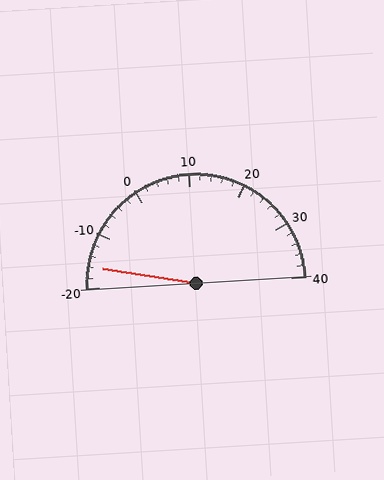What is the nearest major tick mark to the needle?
The nearest major tick mark is -20.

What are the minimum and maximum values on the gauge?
The gauge ranges from -20 to 40.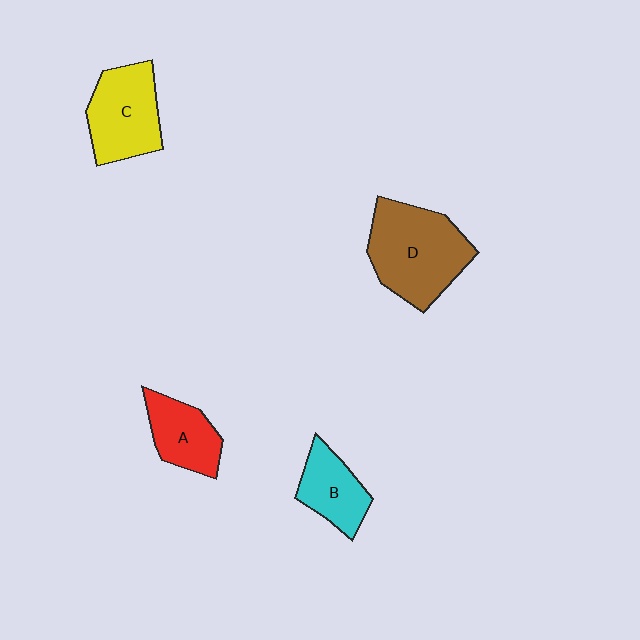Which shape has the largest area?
Shape D (brown).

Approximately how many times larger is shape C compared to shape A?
Approximately 1.4 times.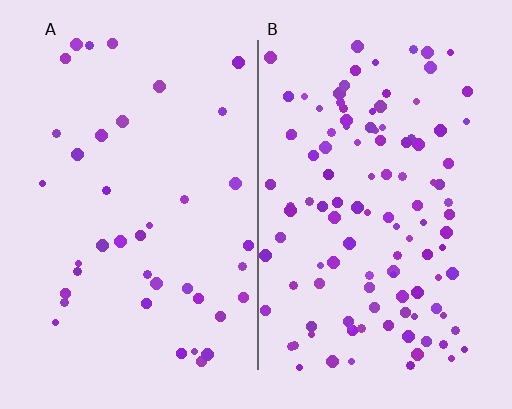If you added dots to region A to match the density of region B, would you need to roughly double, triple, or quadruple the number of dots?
Approximately triple.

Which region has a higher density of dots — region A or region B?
B (the right).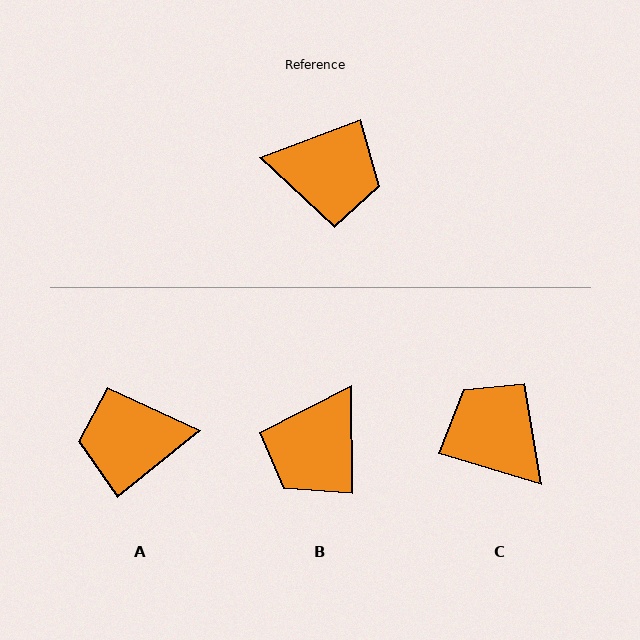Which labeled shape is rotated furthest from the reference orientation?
A, about 161 degrees away.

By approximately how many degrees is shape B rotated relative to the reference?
Approximately 110 degrees clockwise.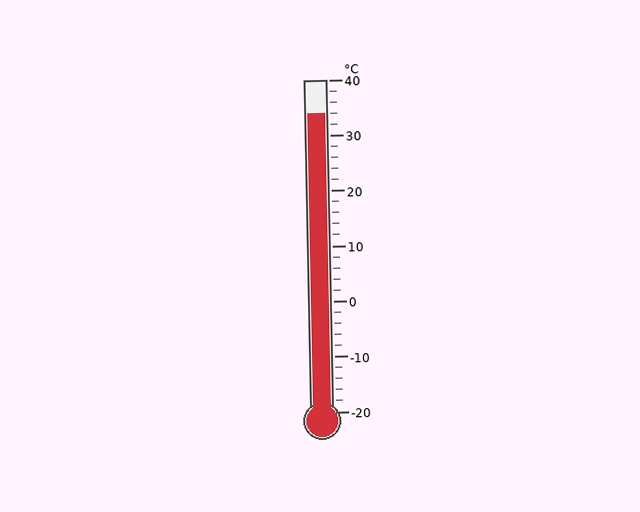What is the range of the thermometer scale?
The thermometer scale ranges from -20°C to 40°C.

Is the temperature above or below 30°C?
The temperature is above 30°C.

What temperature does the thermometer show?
The thermometer shows approximately 34°C.